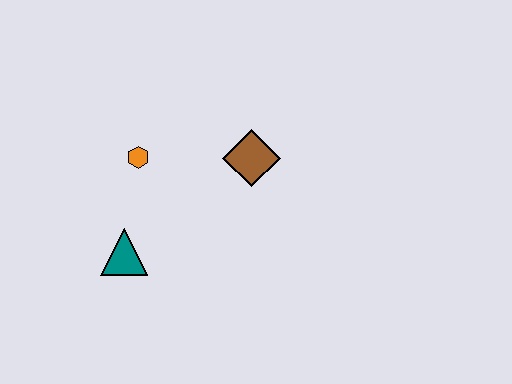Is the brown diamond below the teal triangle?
No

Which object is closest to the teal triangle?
The orange hexagon is closest to the teal triangle.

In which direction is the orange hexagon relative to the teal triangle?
The orange hexagon is above the teal triangle.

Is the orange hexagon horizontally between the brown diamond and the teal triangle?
Yes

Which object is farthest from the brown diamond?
The teal triangle is farthest from the brown diamond.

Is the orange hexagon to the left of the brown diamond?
Yes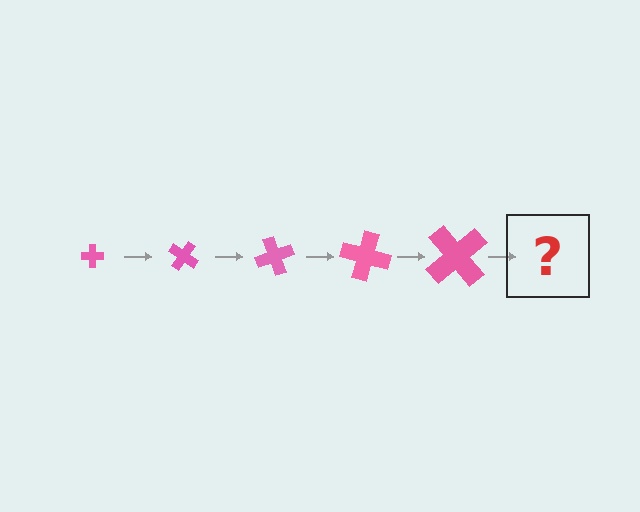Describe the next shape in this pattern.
It should be a cross, larger than the previous one and rotated 175 degrees from the start.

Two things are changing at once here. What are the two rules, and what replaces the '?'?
The two rules are that the cross grows larger each step and it rotates 35 degrees each step. The '?' should be a cross, larger than the previous one and rotated 175 degrees from the start.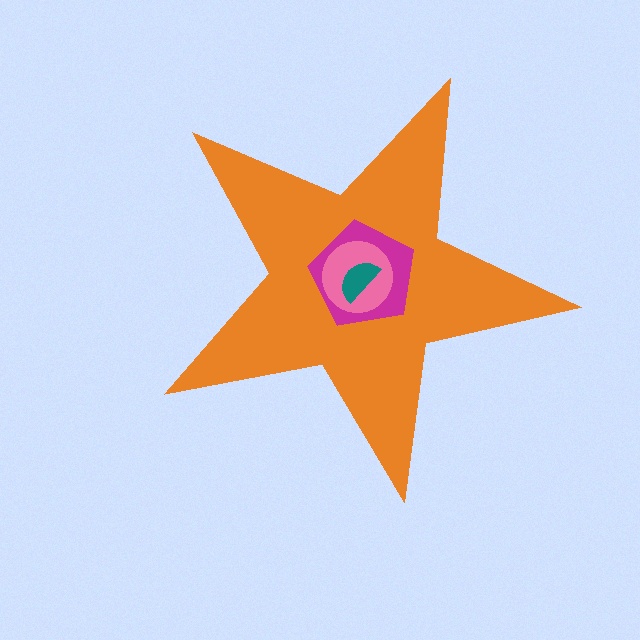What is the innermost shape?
The teal semicircle.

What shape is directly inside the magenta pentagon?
The pink circle.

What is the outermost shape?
The orange star.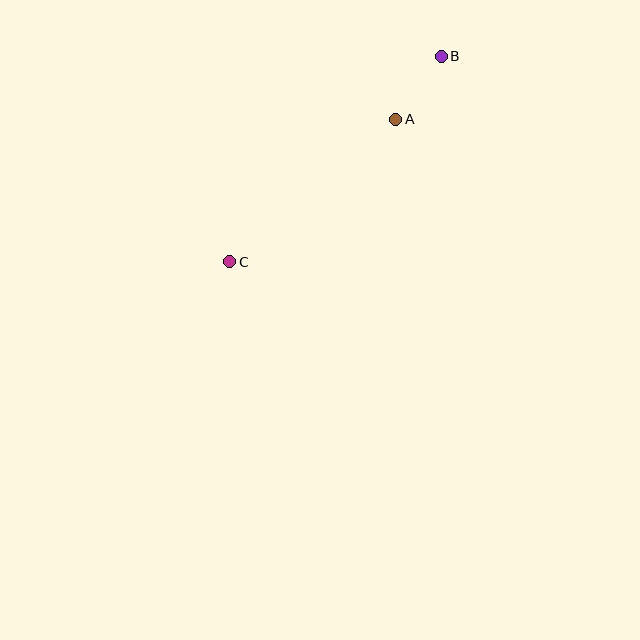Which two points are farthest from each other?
Points B and C are farthest from each other.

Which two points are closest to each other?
Points A and B are closest to each other.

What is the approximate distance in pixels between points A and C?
The distance between A and C is approximately 219 pixels.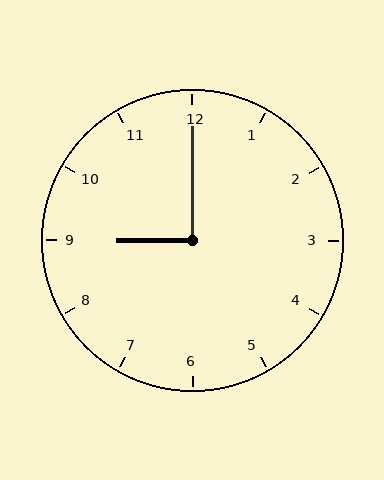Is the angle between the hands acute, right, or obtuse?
It is right.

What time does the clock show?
9:00.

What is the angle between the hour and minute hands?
Approximately 90 degrees.